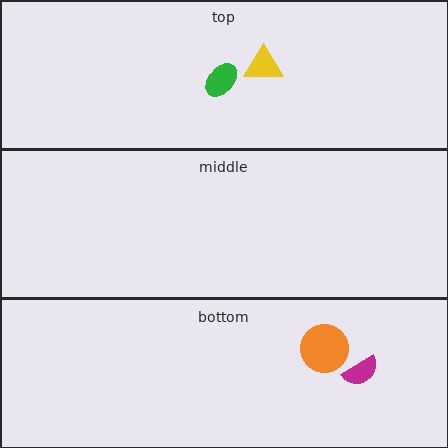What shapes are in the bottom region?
The orange circle, the magenta semicircle.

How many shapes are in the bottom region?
2.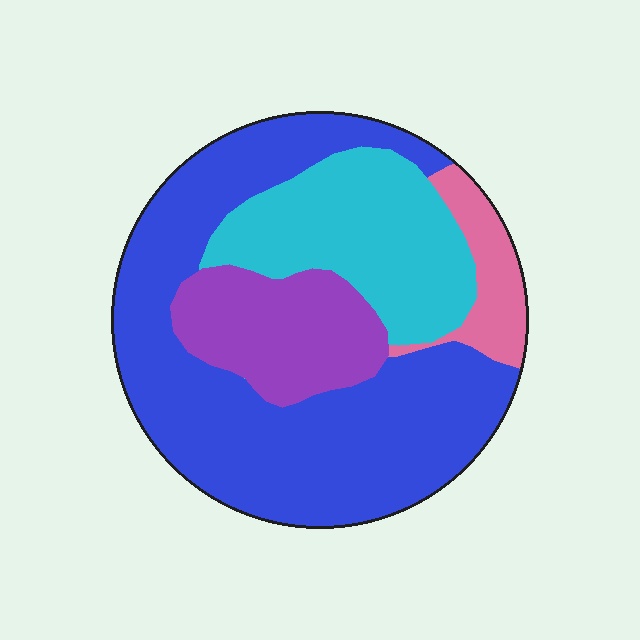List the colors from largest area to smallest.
From largest to smallest: blue, cyan, purple, pink.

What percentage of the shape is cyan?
Cyan takes up about one quarter (1/4) of the shape.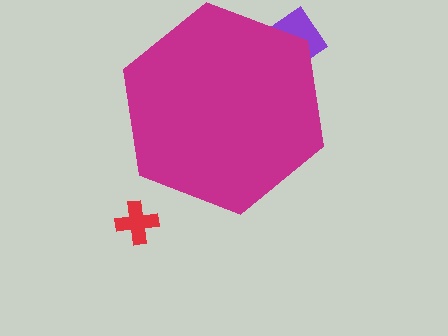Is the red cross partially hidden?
No, the red cross is fully visible.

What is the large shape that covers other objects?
A magenta hexagon.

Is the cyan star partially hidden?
Yes, the cyan star is partially hidden behind the magenta hexagon.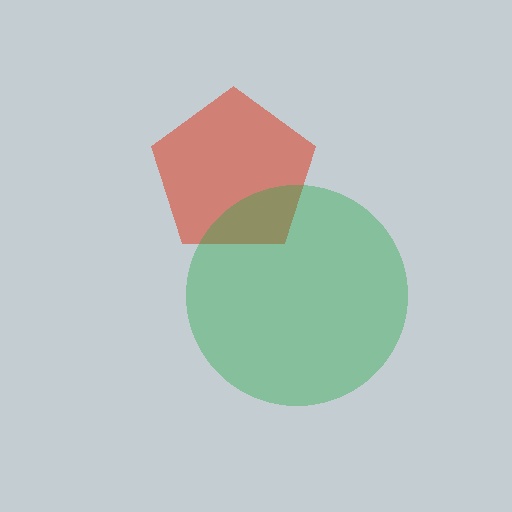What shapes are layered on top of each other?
The layered shapes are: a red pentagon, a green circle.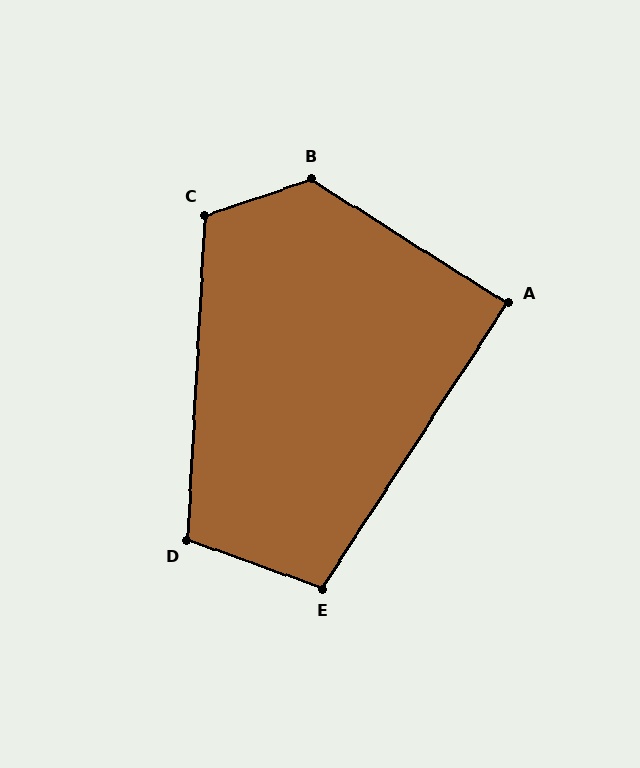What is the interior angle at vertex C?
Approximately 111 degrees (obtuse).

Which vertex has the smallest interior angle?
A, at approximately 89 degrees.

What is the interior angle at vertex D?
Approximately 107 degrees (obtuse).